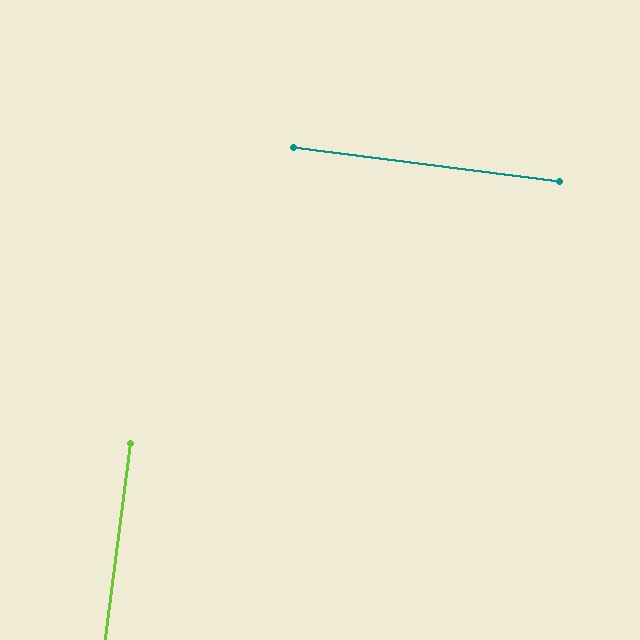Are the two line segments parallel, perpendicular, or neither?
Perpendicular — they meet at approximately 90°.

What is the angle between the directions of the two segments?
Approximately 90 degrees.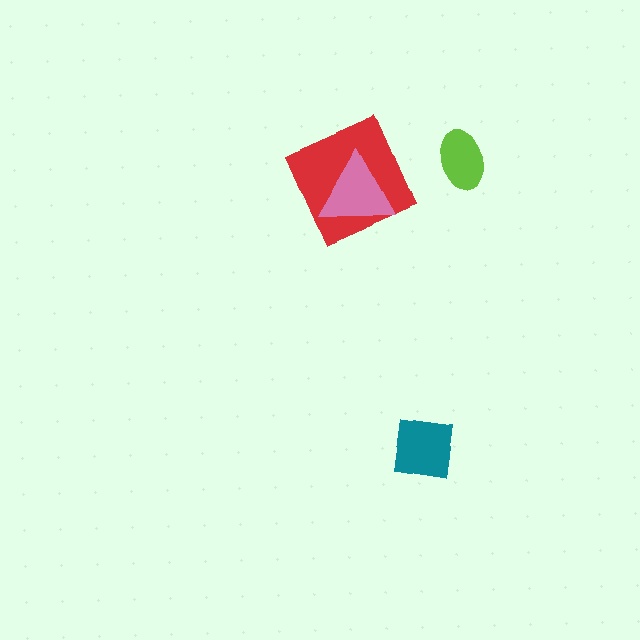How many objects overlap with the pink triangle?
1 object overlaps with the pink triangle.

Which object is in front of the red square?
The pink triangle is in front of the red square.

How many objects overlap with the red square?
1 object overlaps with the red square.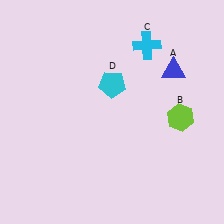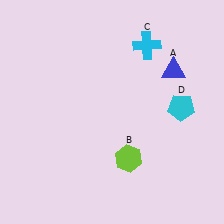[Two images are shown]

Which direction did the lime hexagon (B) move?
The lime hexagon (B) moved left.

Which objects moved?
The objects that moved are: the lime hexagon (B), the cyan pentagon (D).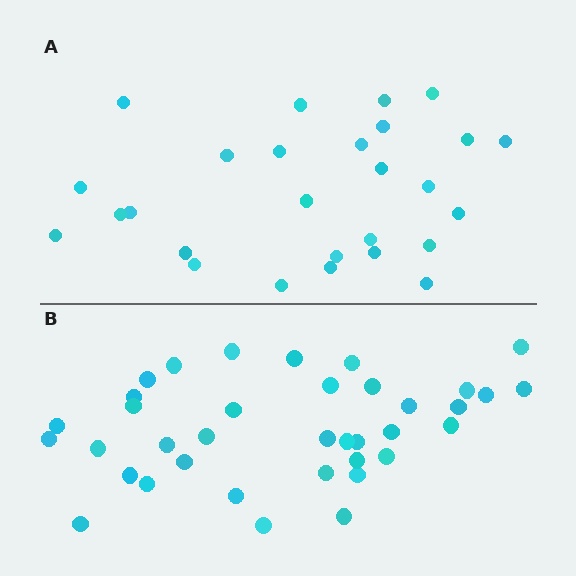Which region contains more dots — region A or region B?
Region B (the bottom region) has more dots.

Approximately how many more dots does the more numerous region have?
Region B has roughly 10 or so more dots than region A.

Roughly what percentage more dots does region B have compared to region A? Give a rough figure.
About 35% more.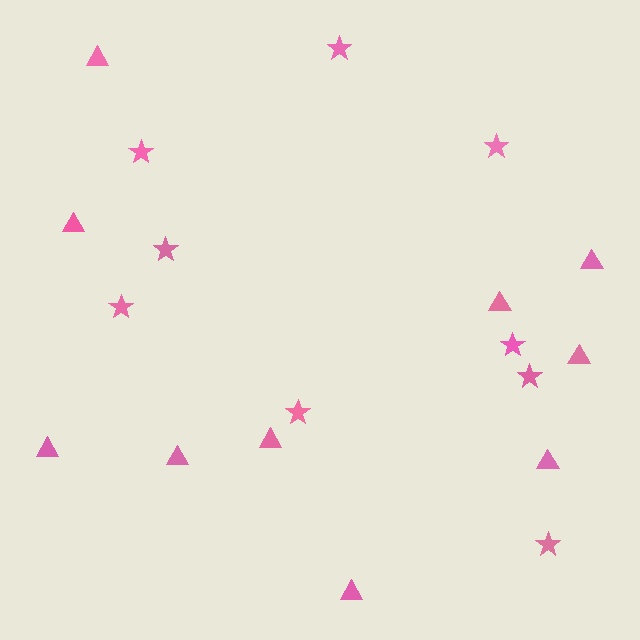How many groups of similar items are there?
There are 2 groups: one group of triangles (10) and one group of stars (9).